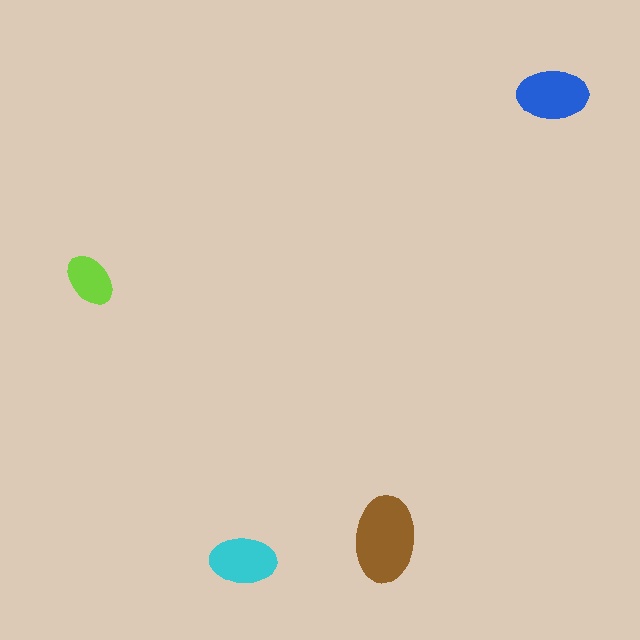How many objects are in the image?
There are 4 objects in the image.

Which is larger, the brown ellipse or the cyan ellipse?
The brown one.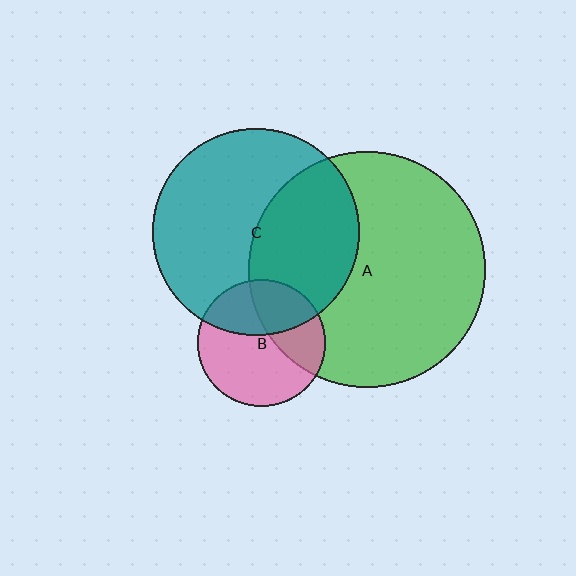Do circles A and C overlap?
Yes.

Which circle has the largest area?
Circle A (green).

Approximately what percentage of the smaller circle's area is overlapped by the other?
Approximately 40%.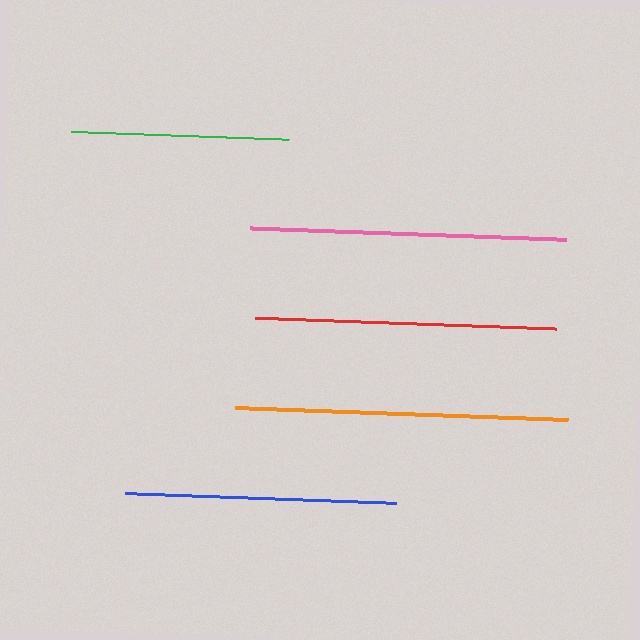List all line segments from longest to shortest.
From longest to shortest: orange, pink, red, blue, green.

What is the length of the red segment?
The red segment is approximately 301 pixels long.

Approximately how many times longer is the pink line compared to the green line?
The pink line is approximately 1.5 times the length of the green line.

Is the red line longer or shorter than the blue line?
The red line is longer than the blue line.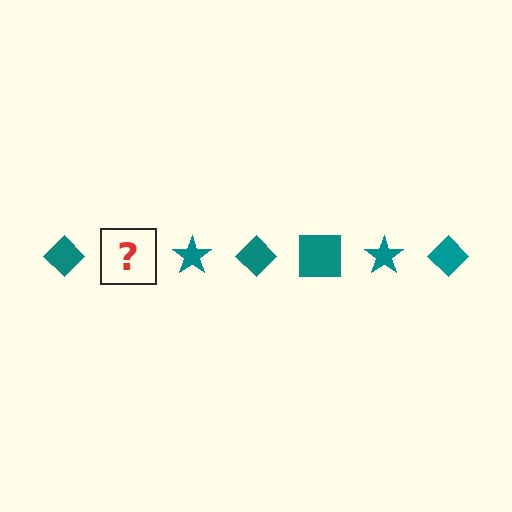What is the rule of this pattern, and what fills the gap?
The rule is that the pattern cycles through diamond, square, star shapes in teal. The gap should be filled with a teal square.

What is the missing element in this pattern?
The missing element is a teal square.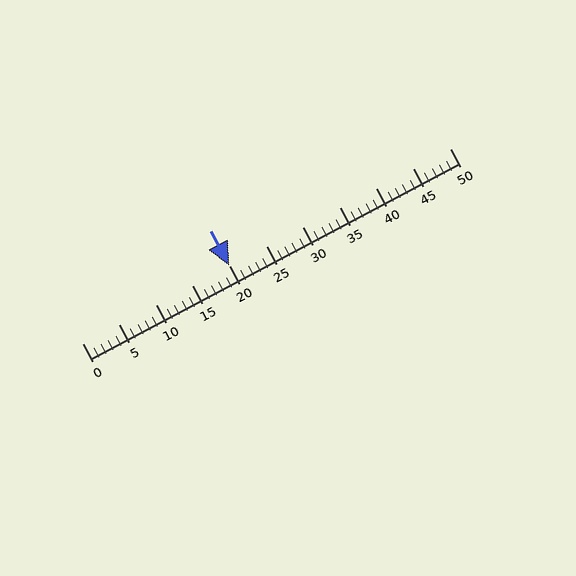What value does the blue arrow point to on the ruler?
The blue arrow points to approximately 20.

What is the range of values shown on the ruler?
The ruler shows values from 0 to 50.